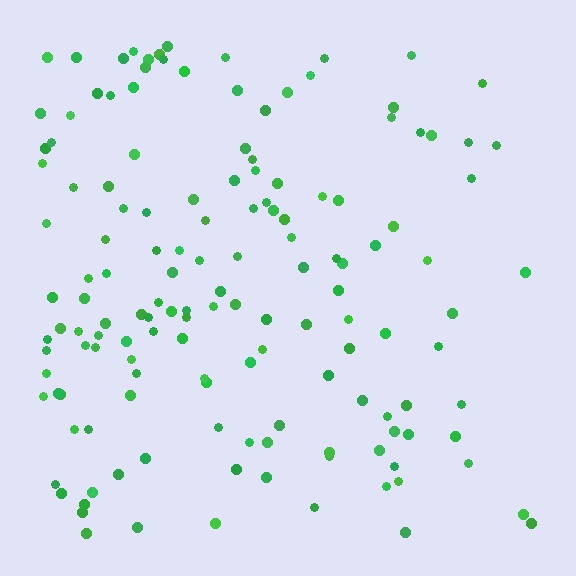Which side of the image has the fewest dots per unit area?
The right.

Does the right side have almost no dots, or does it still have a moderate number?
Still a moderate number, just noticeably fewer than the left.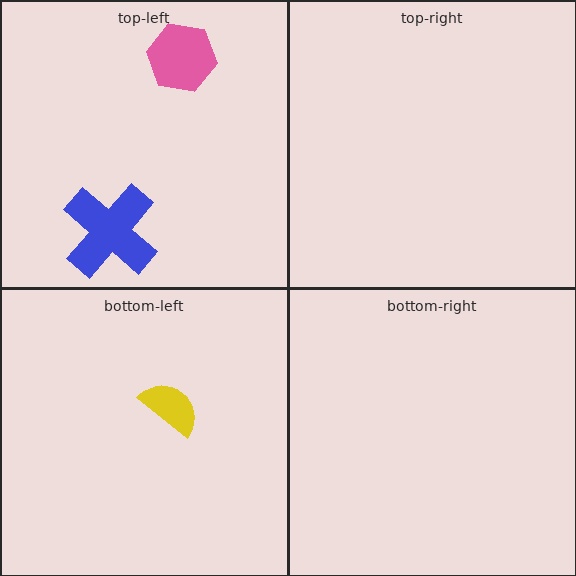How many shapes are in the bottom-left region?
1.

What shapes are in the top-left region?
The pink hexagon, the blue cross.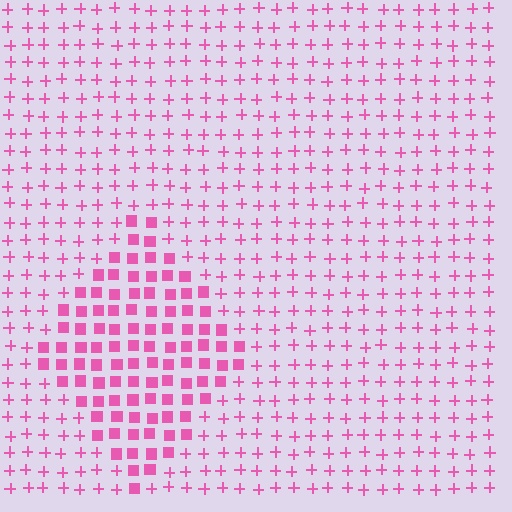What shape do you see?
I see a diamond.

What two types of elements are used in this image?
The image uses squares inside the diamond region and plus signs outside it.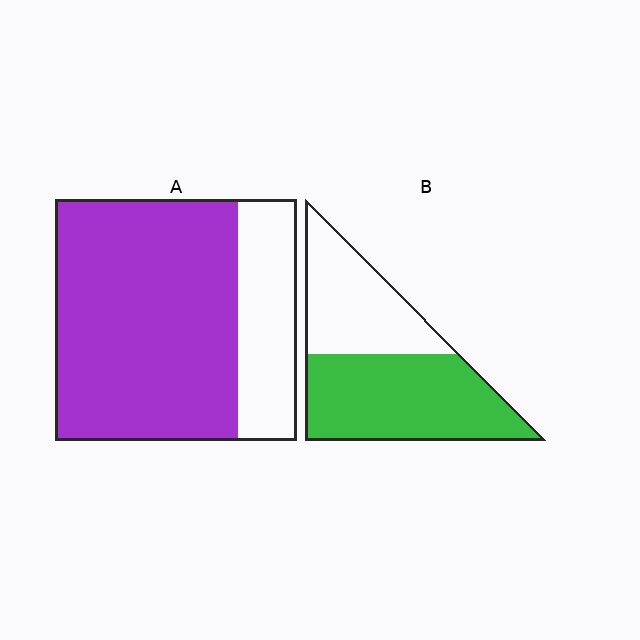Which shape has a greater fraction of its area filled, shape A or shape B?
Shape A.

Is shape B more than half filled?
Yes.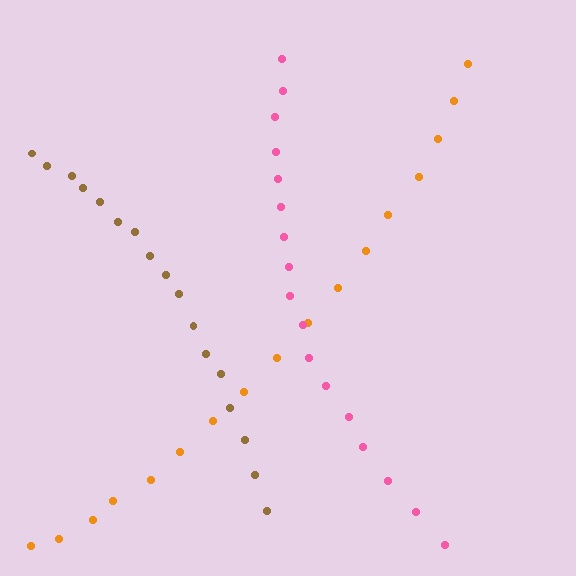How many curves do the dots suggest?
There are 3 distinct paths.